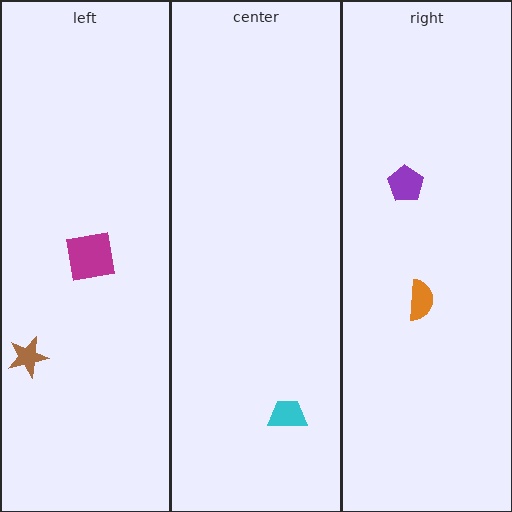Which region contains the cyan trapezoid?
The center region.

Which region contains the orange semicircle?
The right region.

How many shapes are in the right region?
2.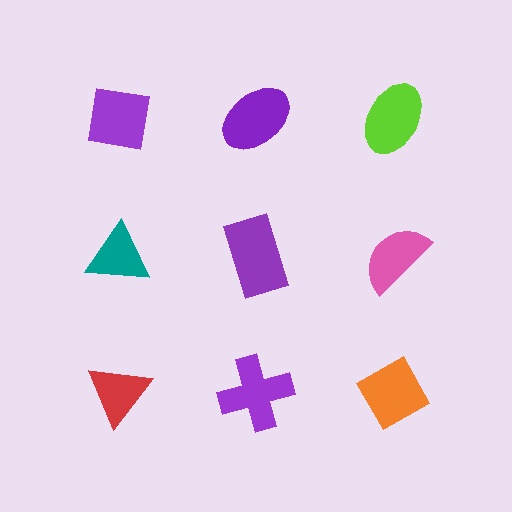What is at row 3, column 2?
A purple cross.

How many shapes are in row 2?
3 shapes.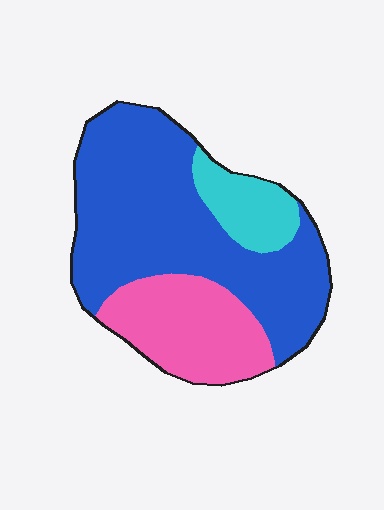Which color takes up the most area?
Blue, at roughly 60%.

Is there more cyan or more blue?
Blue.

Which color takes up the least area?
Cyan, at roughly 10%.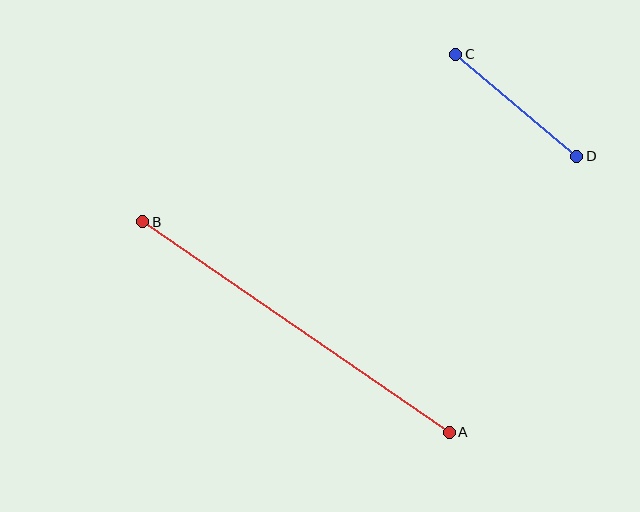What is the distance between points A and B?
The distance is approximately 372 pixels.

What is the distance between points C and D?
The distance is approximately 158 pixels.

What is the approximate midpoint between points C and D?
The midpoint is at approximately (516, 105) pixels.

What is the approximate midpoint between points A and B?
The midpoint is at approximately (296, 327) pixels.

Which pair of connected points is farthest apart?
Points A and B are farthest apart.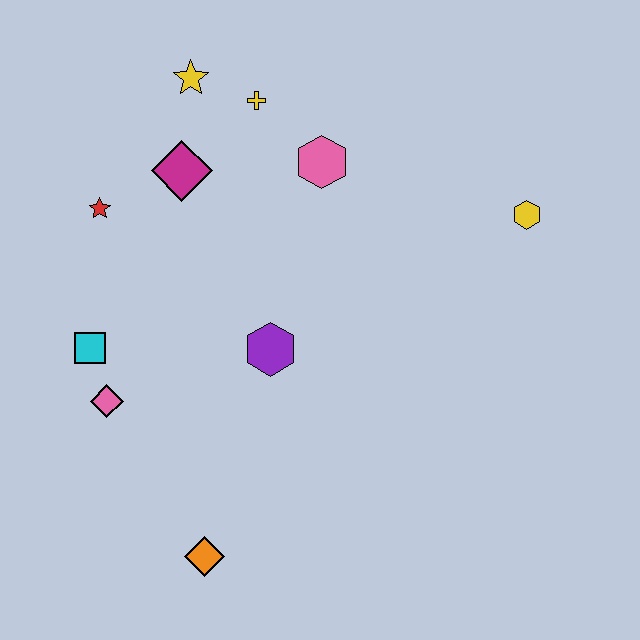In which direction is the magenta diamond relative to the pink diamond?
The magenta diamond is above the pink diamond.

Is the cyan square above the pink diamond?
Yes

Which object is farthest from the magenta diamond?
The orange diamond is farthest from the magenta diamond.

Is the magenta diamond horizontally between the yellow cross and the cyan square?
Yes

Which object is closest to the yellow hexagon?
The pink hexagon is closest to the yellow hexagon.